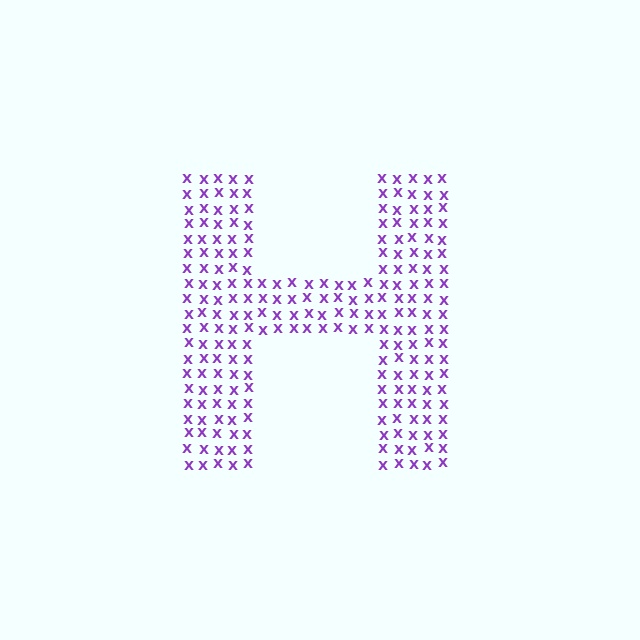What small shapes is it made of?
It is made of small letter X's.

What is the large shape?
The large shape is the letter H.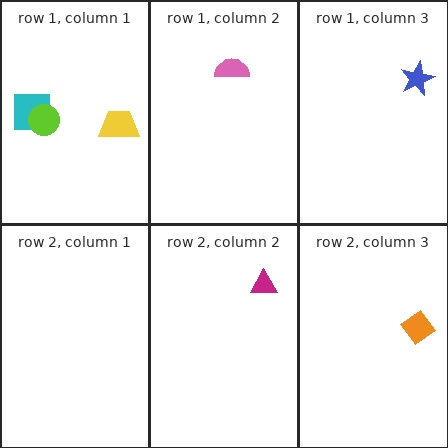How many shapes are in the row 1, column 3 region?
1.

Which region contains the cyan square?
The row 1, column 1 region.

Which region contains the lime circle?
The row 1, column 1 region.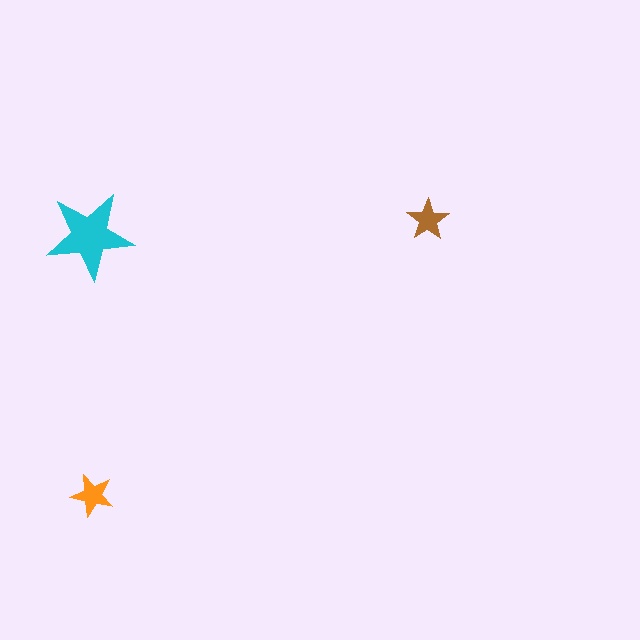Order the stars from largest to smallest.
the cyan one, the orange one, the brown one.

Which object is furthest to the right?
The brown star is rightmost.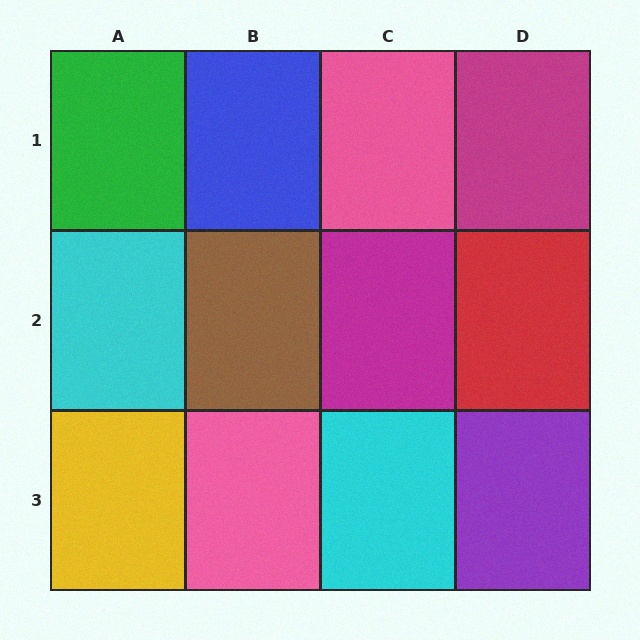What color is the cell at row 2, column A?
Cyan.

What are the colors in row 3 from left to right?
Yellow, pink, cyan, purple.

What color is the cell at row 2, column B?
Brown.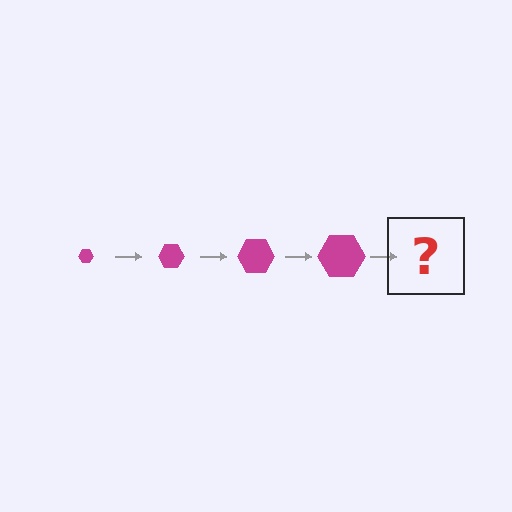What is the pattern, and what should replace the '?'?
The pattern is that the hexagon gets progressively larger each step. The '?' should be a magenta hexagon, larger than the previous one.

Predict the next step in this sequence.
The next step is a magenta hexagon, larger than the previous one.